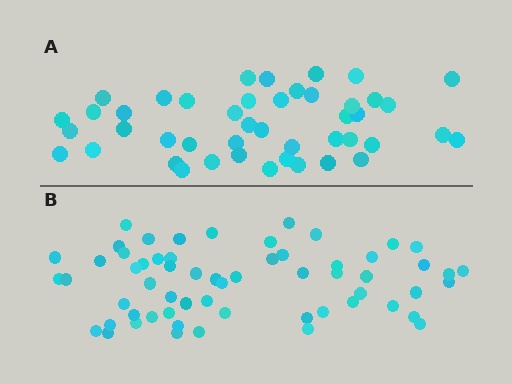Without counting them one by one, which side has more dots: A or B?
Region B (the bottom region) has more dots.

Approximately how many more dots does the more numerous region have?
Region B has approximately 15 more dots than region A.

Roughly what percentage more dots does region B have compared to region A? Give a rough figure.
About 35% more.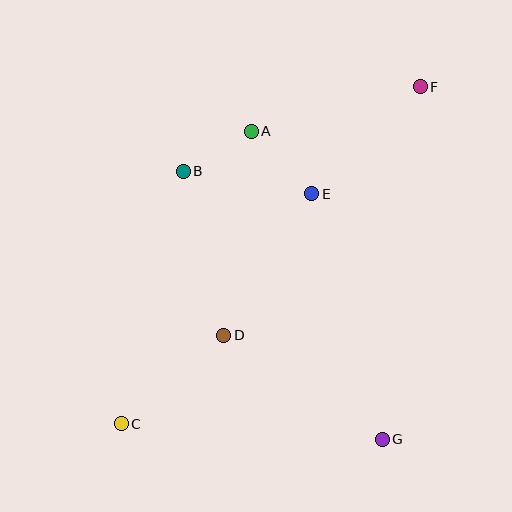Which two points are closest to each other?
Points A and B are closest to each other.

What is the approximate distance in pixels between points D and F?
The distance between D and F is approximately 317 pixels.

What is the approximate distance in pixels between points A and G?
The distance between A and G is approximately 334 pixels.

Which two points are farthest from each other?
Points C and F are farthest from each other.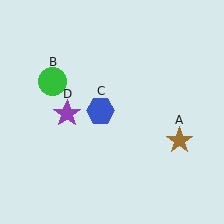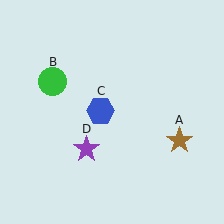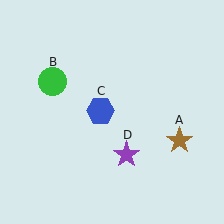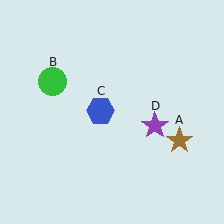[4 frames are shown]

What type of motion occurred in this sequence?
The purple star (object D) rotated counterclockwise around the center of the scene.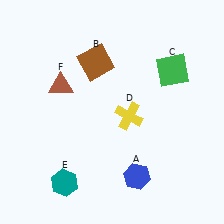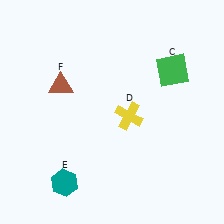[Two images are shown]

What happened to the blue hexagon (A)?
The blue hexagon (A) was removed in Image 2. It was in the bottom-right area of Image 1.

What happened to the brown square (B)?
The brown square (B) was removed in Image 2. It was in the top-left area of Image 1.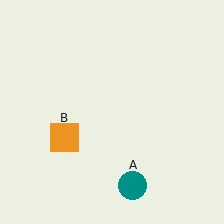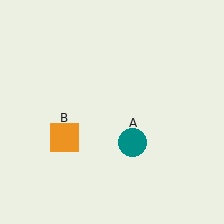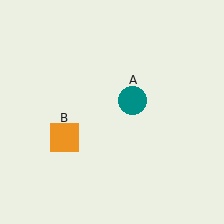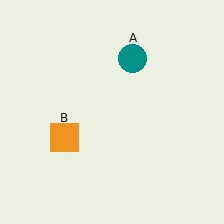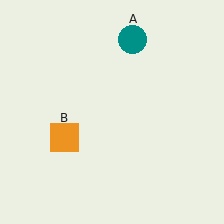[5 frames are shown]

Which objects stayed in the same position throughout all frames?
Orange square (object B) remained stationary.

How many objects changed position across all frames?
1 object changed position: teal circle (object A).